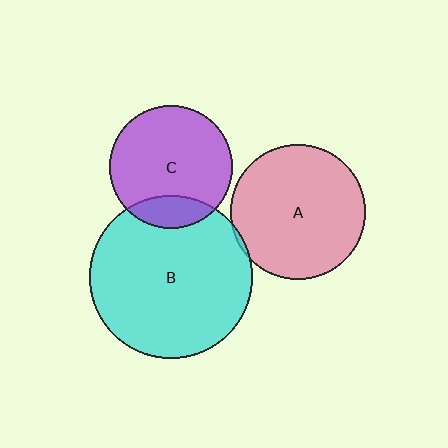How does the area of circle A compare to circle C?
Approximately 1.2 times.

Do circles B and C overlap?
Yes.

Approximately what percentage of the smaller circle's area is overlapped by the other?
Approximately 15%.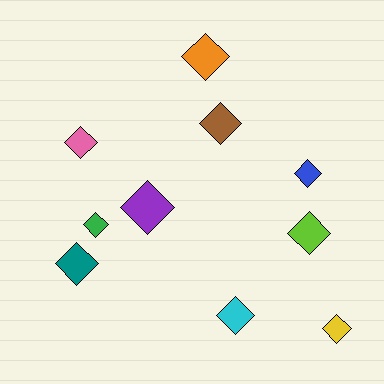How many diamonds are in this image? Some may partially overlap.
There are 10 diamonds.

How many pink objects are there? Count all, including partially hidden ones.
There is 1 pink object.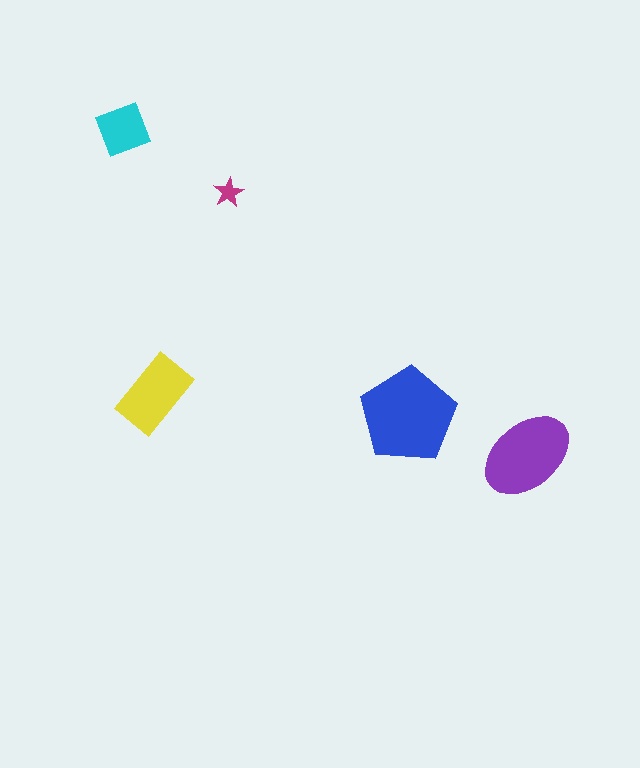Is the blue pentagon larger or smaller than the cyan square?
Larger.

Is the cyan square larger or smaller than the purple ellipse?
Smaller.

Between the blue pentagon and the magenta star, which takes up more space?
The blue pentagon.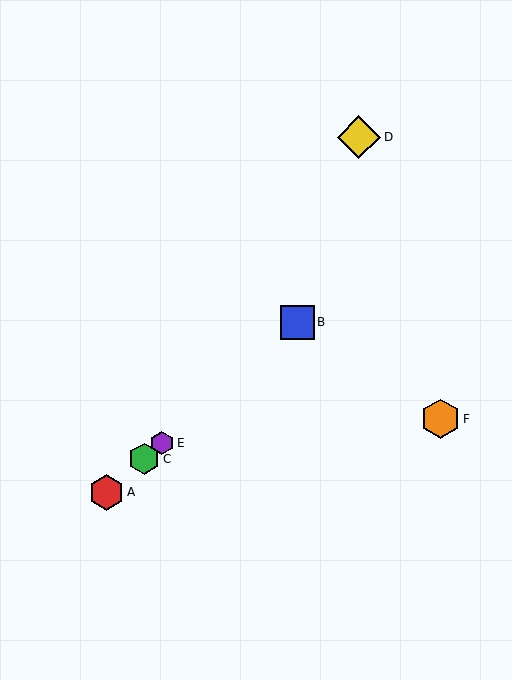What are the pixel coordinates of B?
Object B is at (297, 322).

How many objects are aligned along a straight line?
4 objects (A, B, C, E) are aligned along a straight line.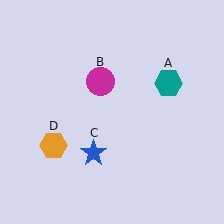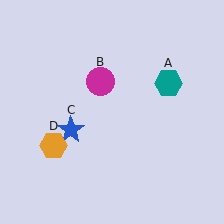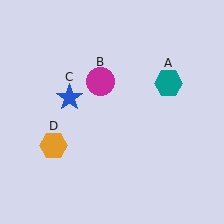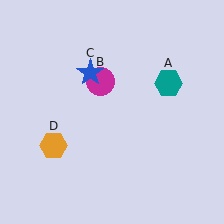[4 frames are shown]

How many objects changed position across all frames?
1 object changed position: blue star (object C).